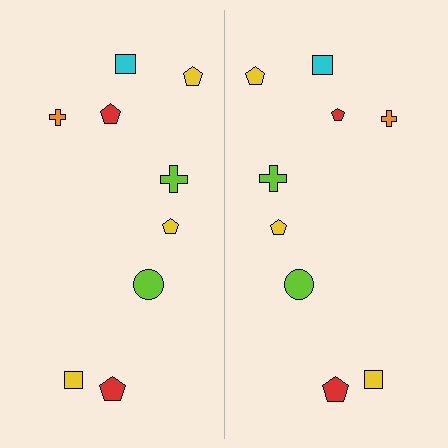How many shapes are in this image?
There are 18 shapes in this image.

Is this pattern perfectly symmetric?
No, the pattern is not perfectly symmetric. The red pentagon on the right side has a different size than its mirror counterpart.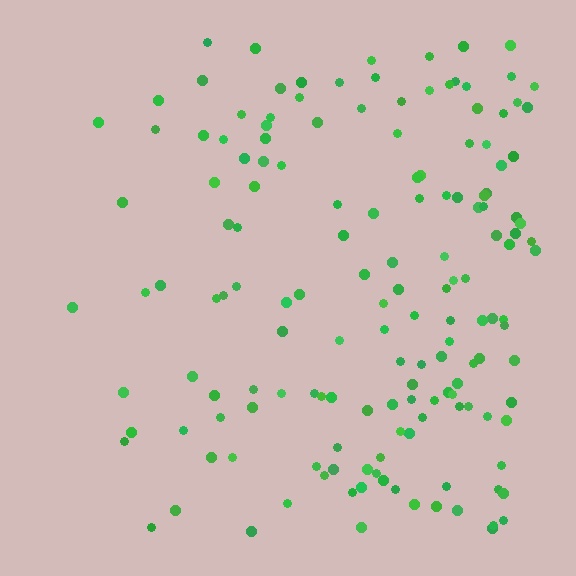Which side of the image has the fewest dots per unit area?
The left.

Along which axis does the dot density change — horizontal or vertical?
Horizontal.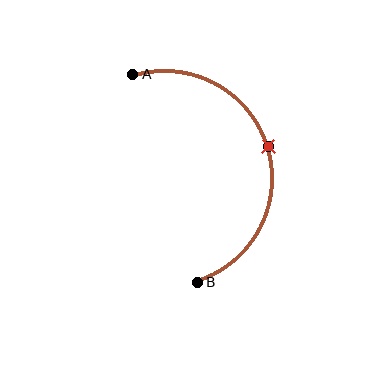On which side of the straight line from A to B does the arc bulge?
The arc bulges to the right of the straight line connecting A and B.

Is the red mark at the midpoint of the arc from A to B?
Yes. The red mark lies on the arc at equal arc-length from both A and B — it is the arc midpoint.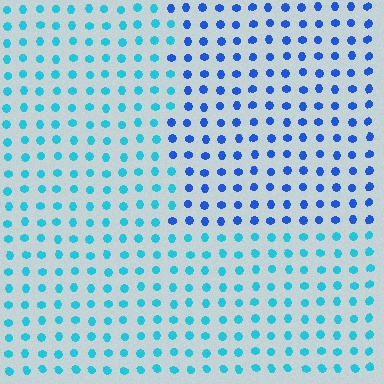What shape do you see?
I see a rectangle.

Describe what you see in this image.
The image is filled with small cyan elements in a uniform arrangement. A rectangle-shaped region is visible where the elements are tinted to a slightly different hue, forming a subtle color boundary.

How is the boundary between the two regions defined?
The boundary is defined purely by a slight shift in hue (about 36 degrees). Spacing, size, and orientation are identical on both sides.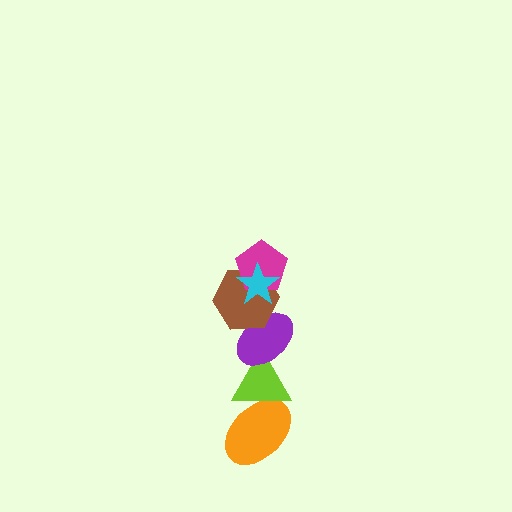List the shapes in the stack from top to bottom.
From top to bottom: the cyan star, the magenta pentagon, the brown hexagon, the purple ellipse, the lime triangle, the orange ellipse.